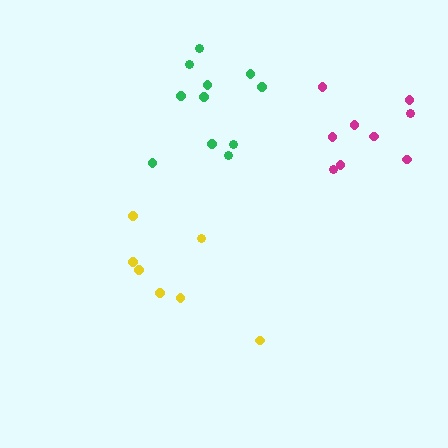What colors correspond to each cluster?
The clusters are colored: magenta, yellow, green.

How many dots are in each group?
Group 1: 9 dots, Group 2: 7 dots, Group 3: 11 dots (27 total).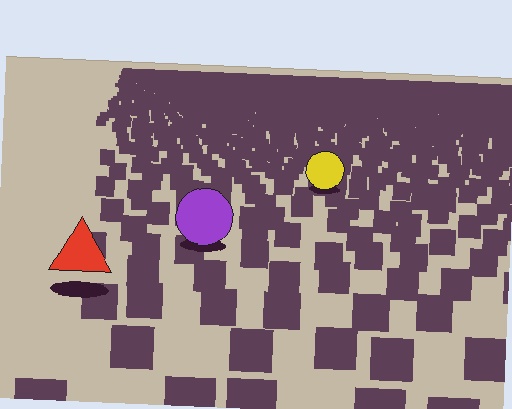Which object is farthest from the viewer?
The yellow circle is farthest from the viewer. It appears smaller and the ground texture around it is denser.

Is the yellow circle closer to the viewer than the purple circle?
No. The purple circle is closer — you can tell from the texture gradient: the ground texture is coarser near it.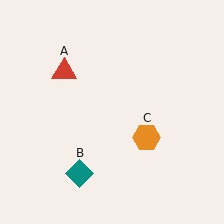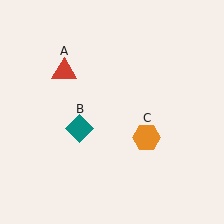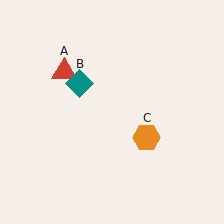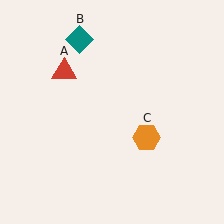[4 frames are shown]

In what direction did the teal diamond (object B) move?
The teal diamond (object B) moved up.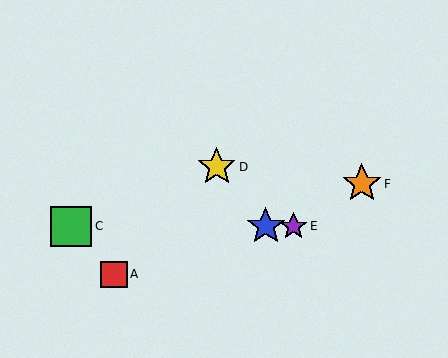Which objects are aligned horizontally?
Objects B, C, E are aligned horizontally.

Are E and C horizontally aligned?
Yes, both are at y≈226.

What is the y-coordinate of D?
Object D is at y≈167.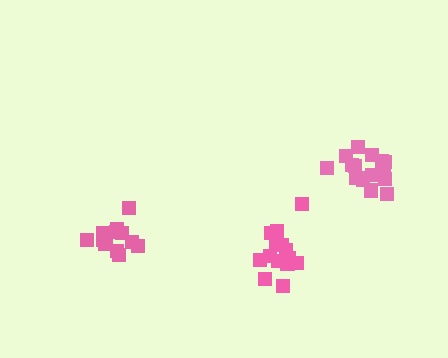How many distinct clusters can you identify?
There are 3 distinct clusters.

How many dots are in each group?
Group 1: 14 dots, Group 2: 17 dots, Group 3: 15 dots (46 total).